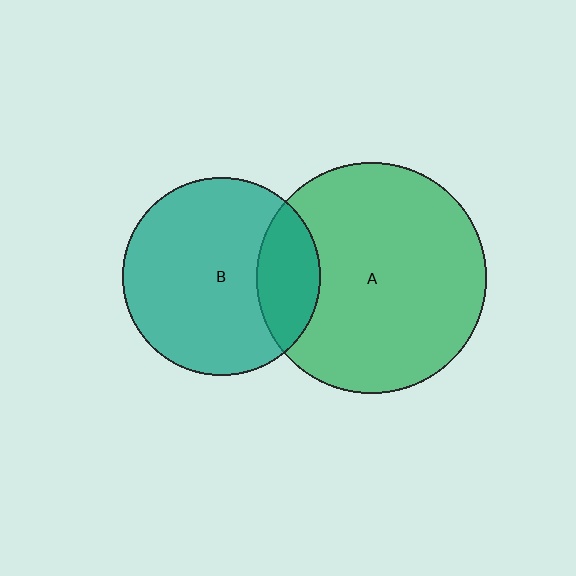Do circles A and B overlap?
Yes.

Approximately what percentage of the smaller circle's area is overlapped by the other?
Approximately 20%.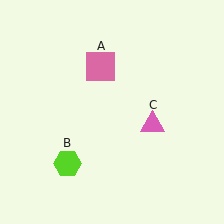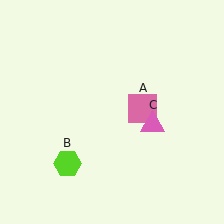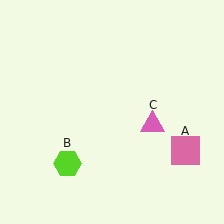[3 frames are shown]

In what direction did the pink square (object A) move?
The pink square (object A) moved down and to the right.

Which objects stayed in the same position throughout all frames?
Lime hexagon (object B) and pink triangle (object C) remained stationary.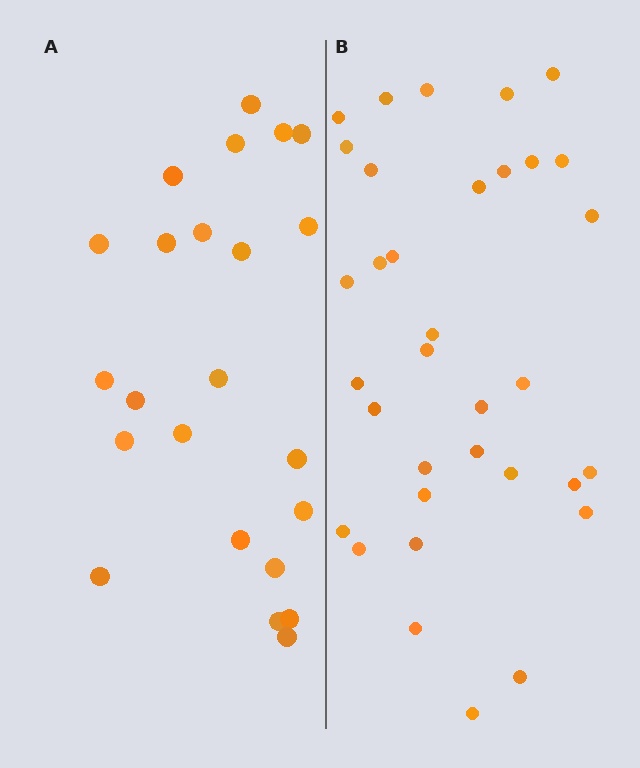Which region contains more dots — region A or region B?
Region B (the right region) has more dots.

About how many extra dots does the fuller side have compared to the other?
Region B has roughly 12 or so more dots than region A.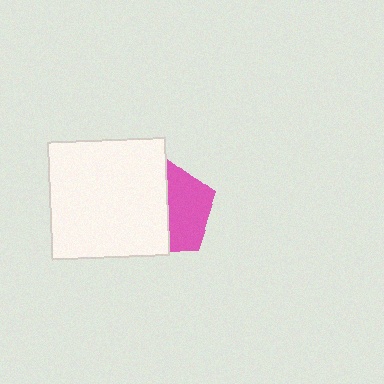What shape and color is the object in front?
The object in front is a white square.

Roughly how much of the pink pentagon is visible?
About half of it is visible (roughly 47%).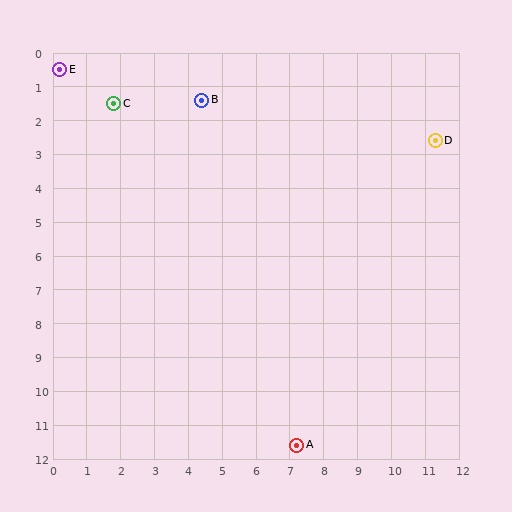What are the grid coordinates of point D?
Point D is at approximately (11.3, 2.6).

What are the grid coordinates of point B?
Point B is at approximately (4.4, 1.4).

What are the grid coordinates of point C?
Point C is at approximately (1.8, 1.5).